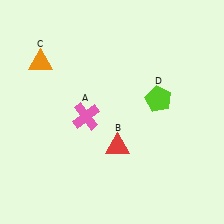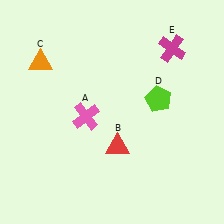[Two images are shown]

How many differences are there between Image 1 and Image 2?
There is 1 difference between the two images.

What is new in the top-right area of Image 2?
A magenta cross (E) was added in the top-right area of Image 2.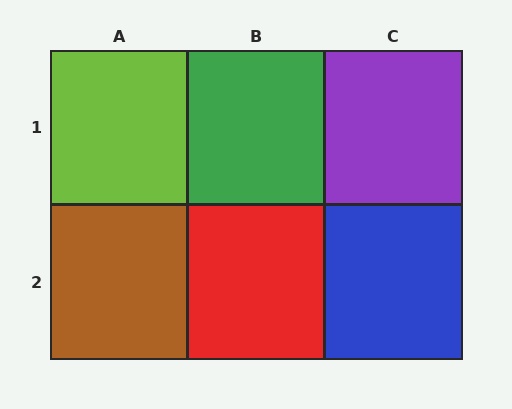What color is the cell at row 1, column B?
Green.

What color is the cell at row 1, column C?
Purple.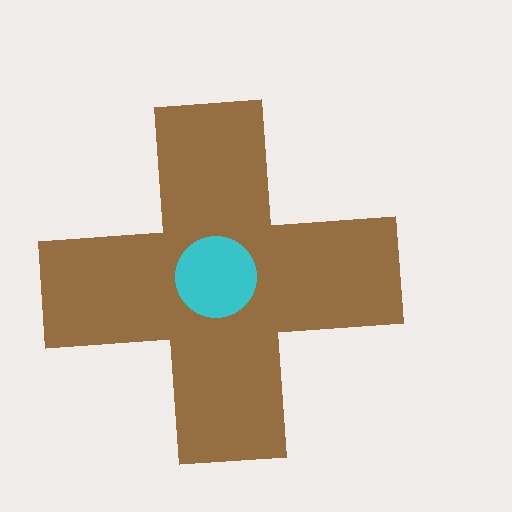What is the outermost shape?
The brown cross.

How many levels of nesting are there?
2.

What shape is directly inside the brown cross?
The cyan circle.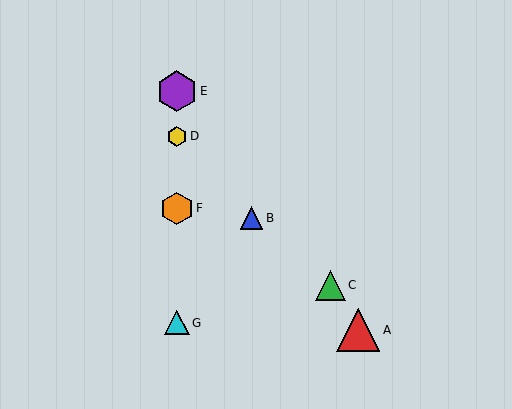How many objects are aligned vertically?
4 objects (D, E, F, G) are aligned vertically.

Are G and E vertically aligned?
Yes, both are at x≈177.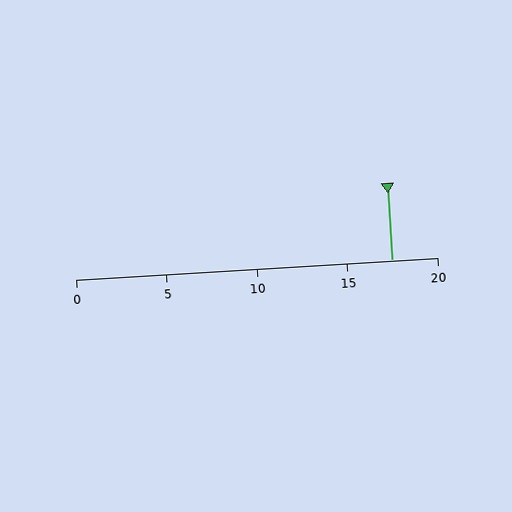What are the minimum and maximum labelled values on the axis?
The axis runs from 0 to 20.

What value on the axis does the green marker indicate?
The marker indicates approximately 17.5.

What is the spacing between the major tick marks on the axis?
The major ticks are spaced 5 apart.